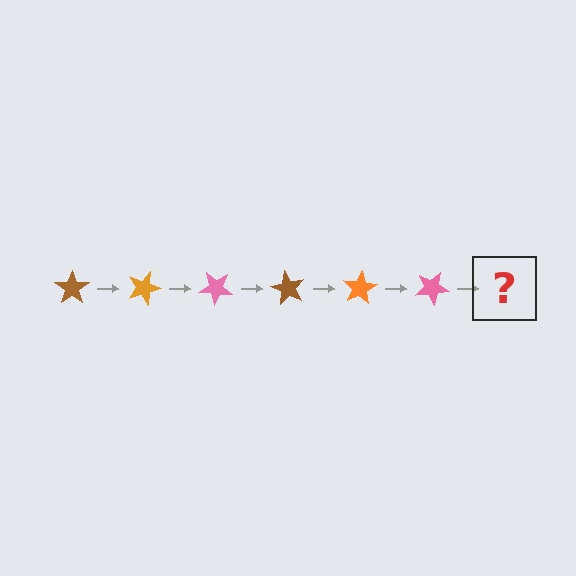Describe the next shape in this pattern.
It should be a brown star, rotated 120 degrees from the start.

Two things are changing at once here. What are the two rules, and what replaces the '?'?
The two rules are that it rotates 20 degrees each step and the color cycles through brown, orange, and pink. The '?' should be a brown star, rotated 120 degrees from the start.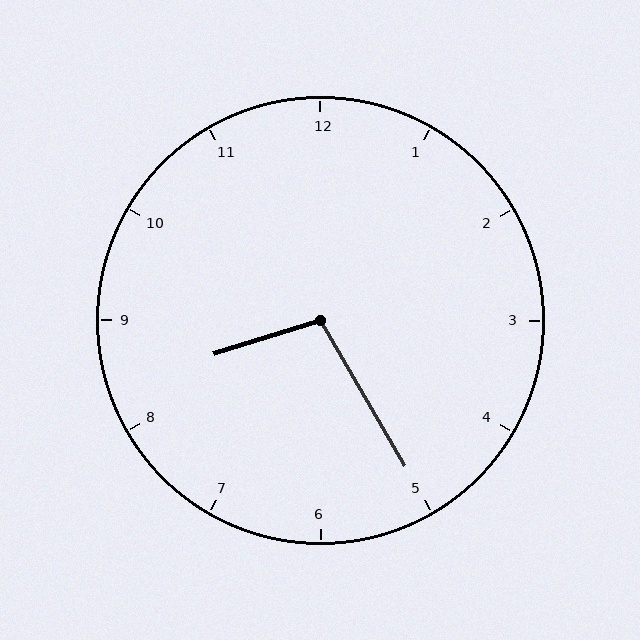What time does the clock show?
8:25.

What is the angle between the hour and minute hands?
Approximately 102 degrees.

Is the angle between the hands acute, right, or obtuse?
It is obtuse.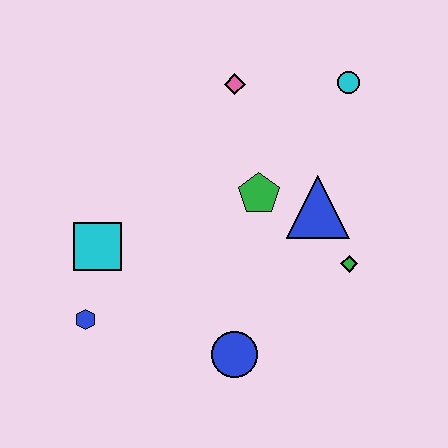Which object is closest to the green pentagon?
The blue triangle is closest to the green pentagon.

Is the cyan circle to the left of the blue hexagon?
No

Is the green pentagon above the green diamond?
Yes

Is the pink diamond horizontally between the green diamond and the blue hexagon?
Yes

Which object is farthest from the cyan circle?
The blue hexagon is farthest from the cyan circle.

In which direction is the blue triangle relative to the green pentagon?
The blue triangle is to the right of the green pentagon.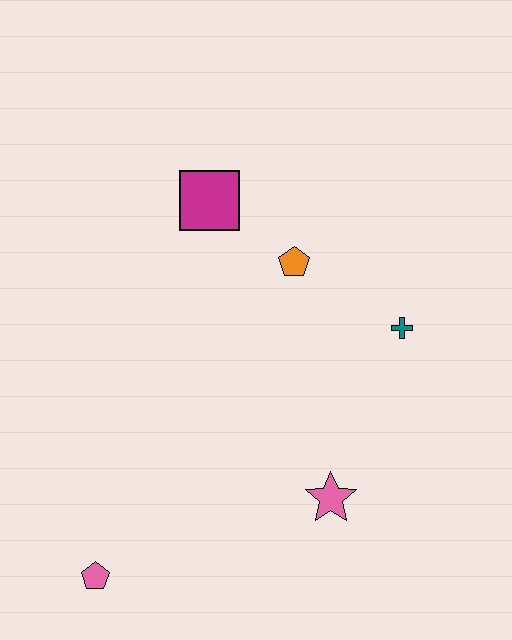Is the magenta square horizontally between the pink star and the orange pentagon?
No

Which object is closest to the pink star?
The teal cross is closest to the pink star.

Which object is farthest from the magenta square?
The pink pentagon is farthest from the magenta square.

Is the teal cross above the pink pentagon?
Yes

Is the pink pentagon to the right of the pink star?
No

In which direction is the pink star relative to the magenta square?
The pink star is below the magenta square.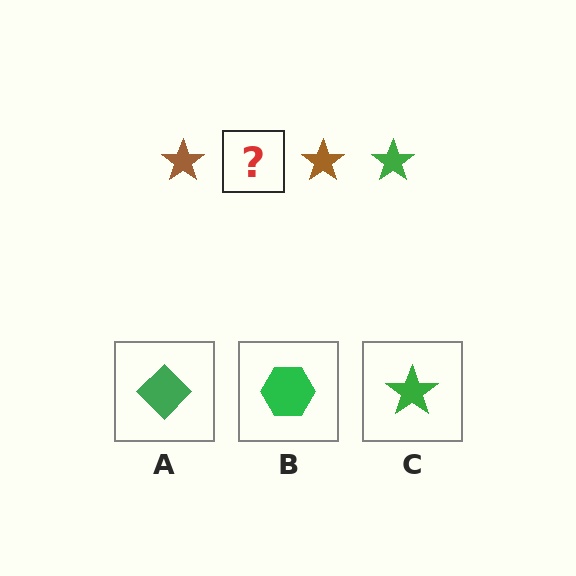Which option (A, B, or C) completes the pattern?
C.